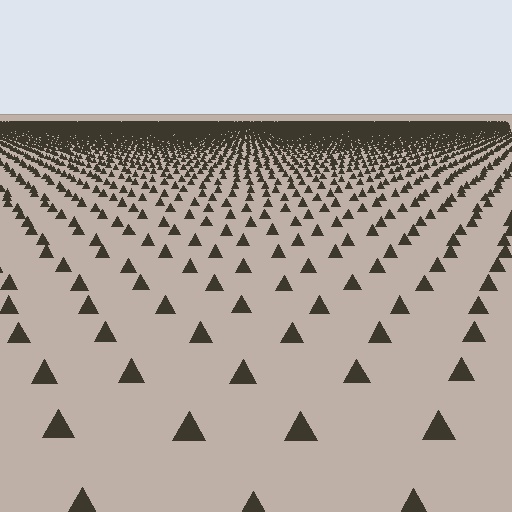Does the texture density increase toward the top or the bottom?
Density increases toward the top.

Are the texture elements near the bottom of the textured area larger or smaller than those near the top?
Larger. Near the bottom, elements are closer to the viewer and appear at a bigger on-screen size.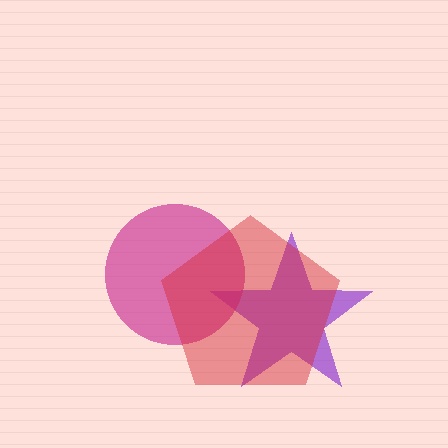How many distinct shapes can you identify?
There are 3 distinct shapes: a purple star, a magenta circle, a red pentagon.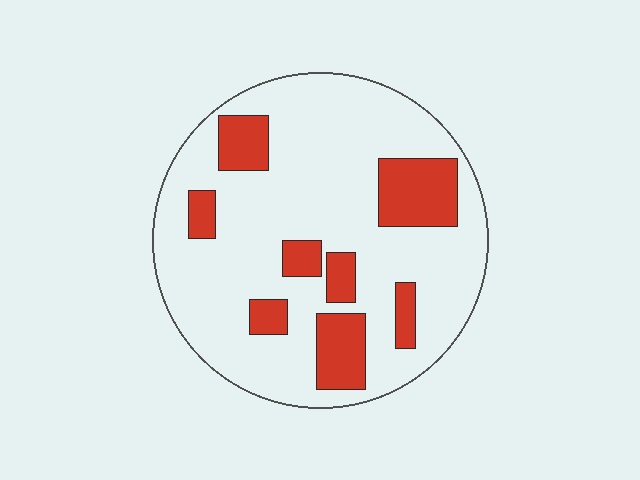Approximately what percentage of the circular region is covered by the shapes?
Approximately 20%.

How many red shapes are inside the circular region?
8.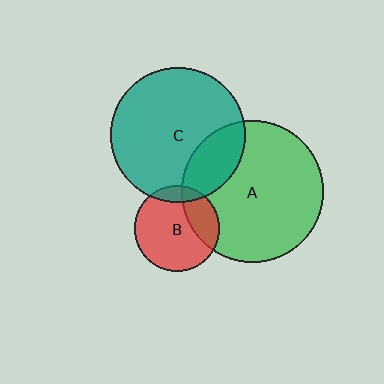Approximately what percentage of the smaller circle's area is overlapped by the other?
Approximately 10%.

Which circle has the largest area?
Circle A (green).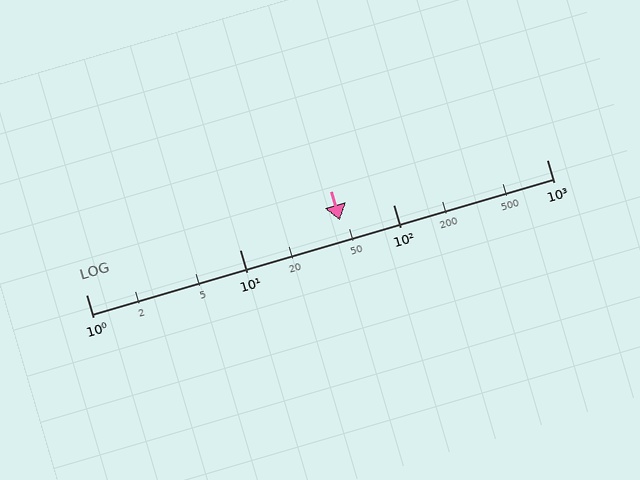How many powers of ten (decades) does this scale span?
The scale spans 3 decades, from 1 to 1000.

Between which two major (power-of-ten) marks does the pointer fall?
The pointer is between 10 and 100.